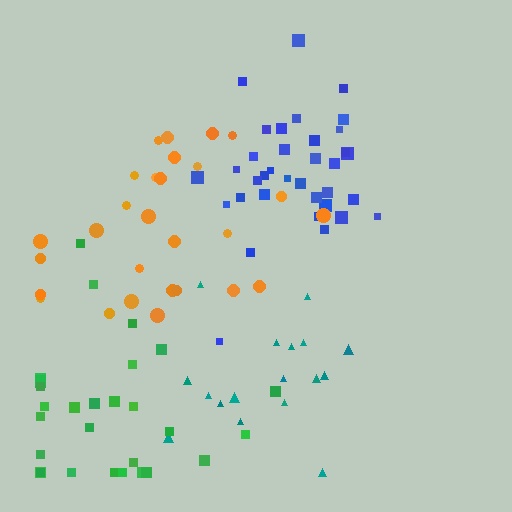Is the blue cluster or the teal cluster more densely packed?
Blue.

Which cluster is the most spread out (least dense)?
Teal.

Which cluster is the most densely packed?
Blue.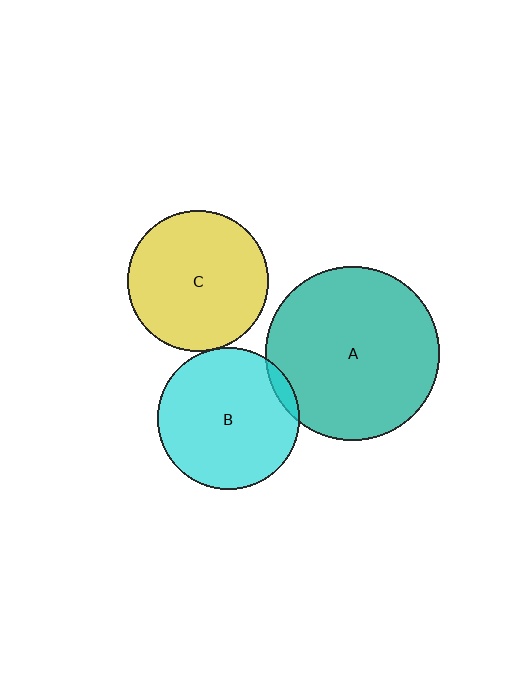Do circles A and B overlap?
Yes.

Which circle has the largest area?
Circle A (teal).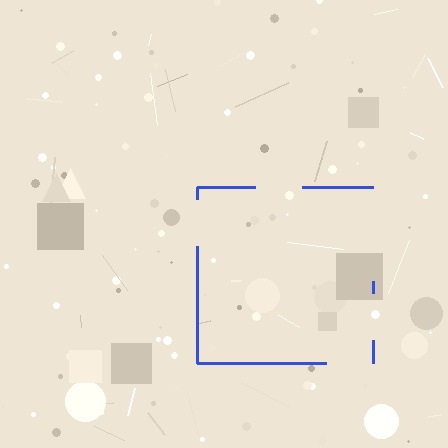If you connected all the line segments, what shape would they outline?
They would outline a square.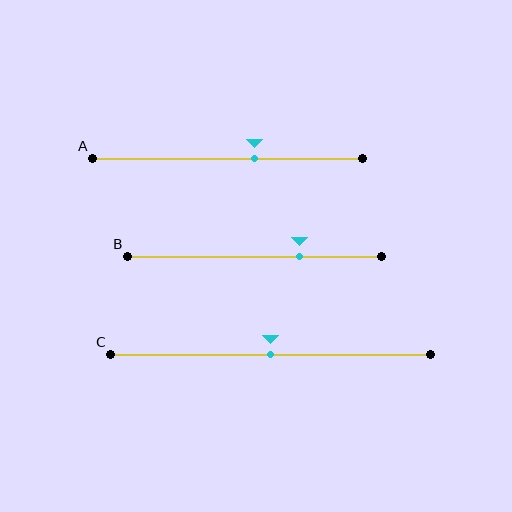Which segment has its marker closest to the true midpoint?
Segment C has its marker closest to the true midpoint.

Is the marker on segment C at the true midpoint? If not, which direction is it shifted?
Yes, the marker on segment C is at the true midpoint.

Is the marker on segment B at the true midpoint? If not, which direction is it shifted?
No, the marker on segment B is shifted to the right by about 18% of the segment length.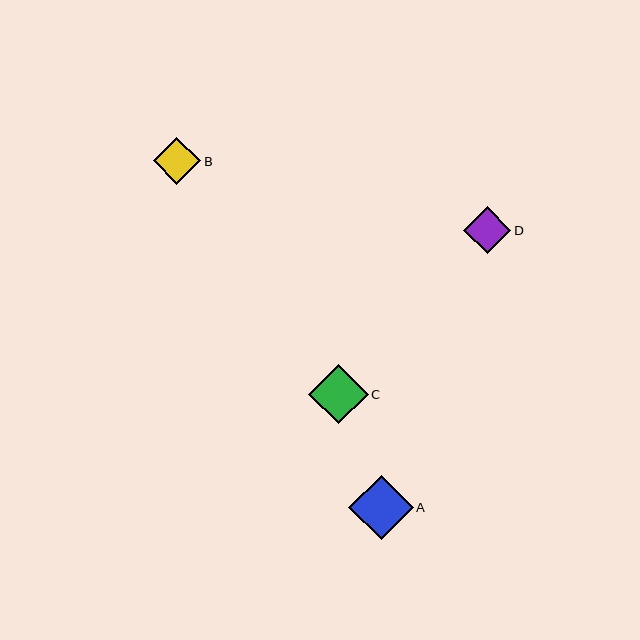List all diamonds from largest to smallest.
From largest to smallest: A, C, B, D.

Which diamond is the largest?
Diamond A is the largest with a size of approximately 64 pixels.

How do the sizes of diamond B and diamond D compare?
Diamond B and diamond D are approximately the same size.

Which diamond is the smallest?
Diamond D is the smallest with a size of approximately 47 pixels.